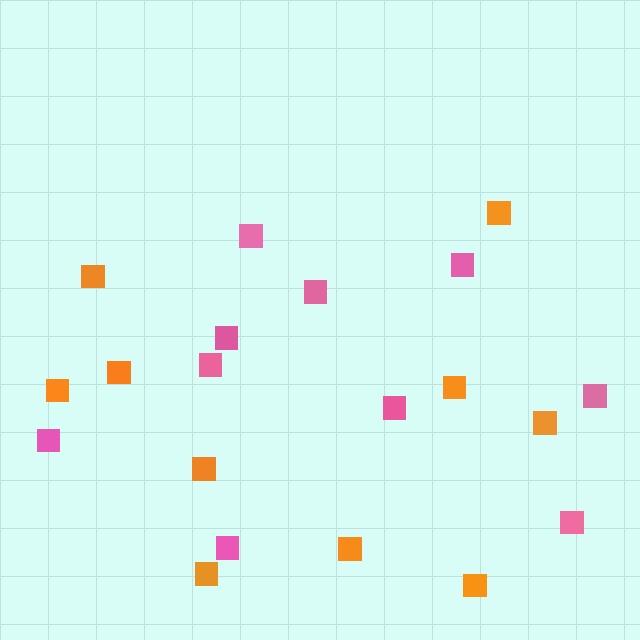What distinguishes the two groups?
There are 2 groups: one group of orange squares (10) and one group of pink squares (10).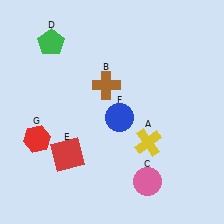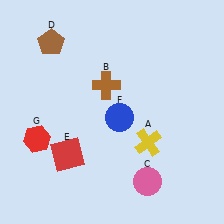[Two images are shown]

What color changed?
The pentagon (D) changed from green in Image 1 to brown in Image 2.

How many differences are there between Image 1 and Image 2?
There is 1 difference between the two images.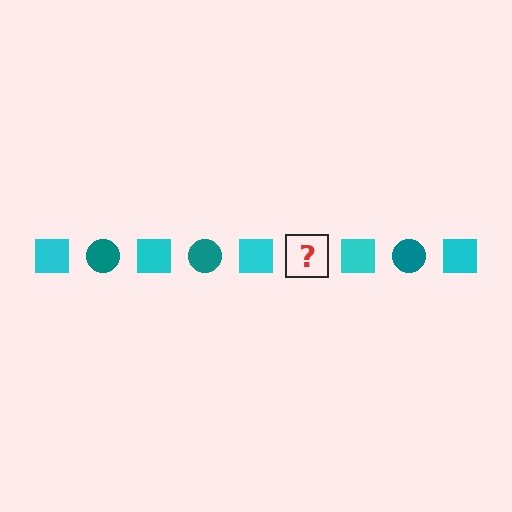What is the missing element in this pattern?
The missing element is a teal circle.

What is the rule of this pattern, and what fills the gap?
The rule is that the pattern alternates between cyan square and teal circle. The gap should be filled with a teal circle.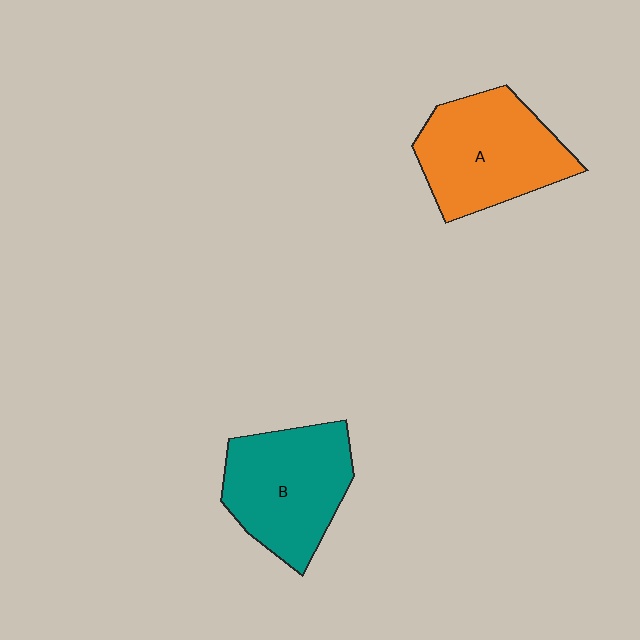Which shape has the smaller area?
Shape B (teal).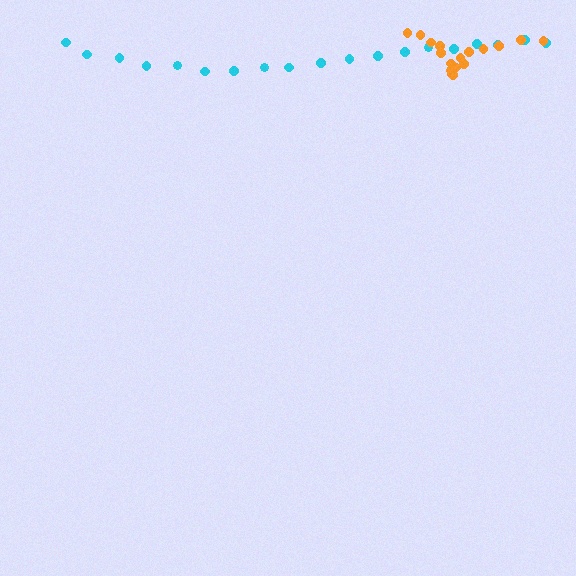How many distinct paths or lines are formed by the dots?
There are 2 distinct paths.